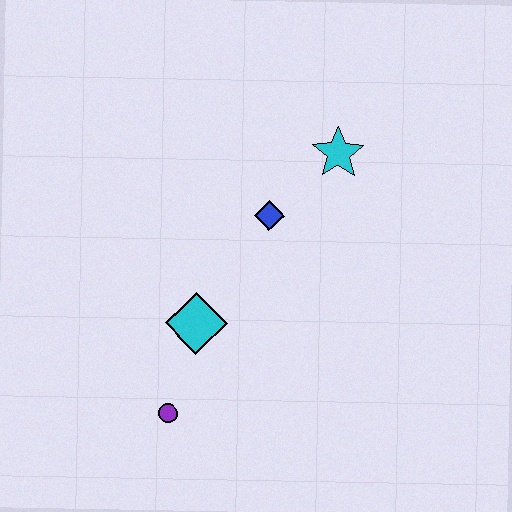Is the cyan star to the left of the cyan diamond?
No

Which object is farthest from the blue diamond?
The purple circle is farthest from the blue diamond.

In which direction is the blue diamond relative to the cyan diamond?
The blue diamond is above the cyan diamond.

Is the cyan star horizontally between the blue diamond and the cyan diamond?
No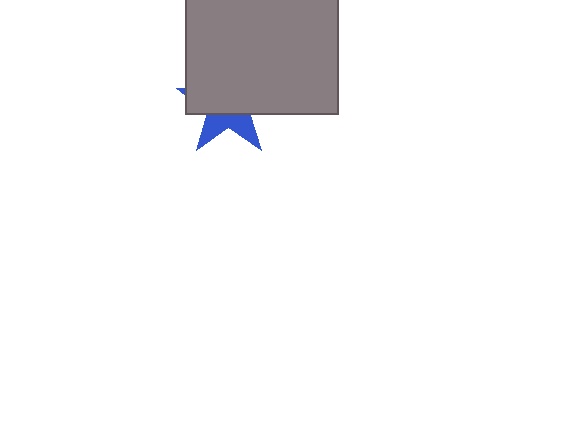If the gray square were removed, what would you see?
You would see the complete blue star.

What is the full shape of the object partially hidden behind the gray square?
The partially hidden object is a blue star.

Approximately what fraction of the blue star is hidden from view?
Roughly 67% of the blue star is hidden behind the gray square.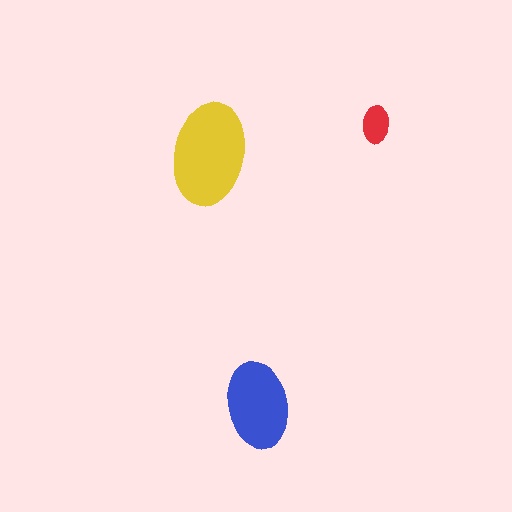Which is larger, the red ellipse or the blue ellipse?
The blue one.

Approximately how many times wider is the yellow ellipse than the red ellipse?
About 2.5 times wider.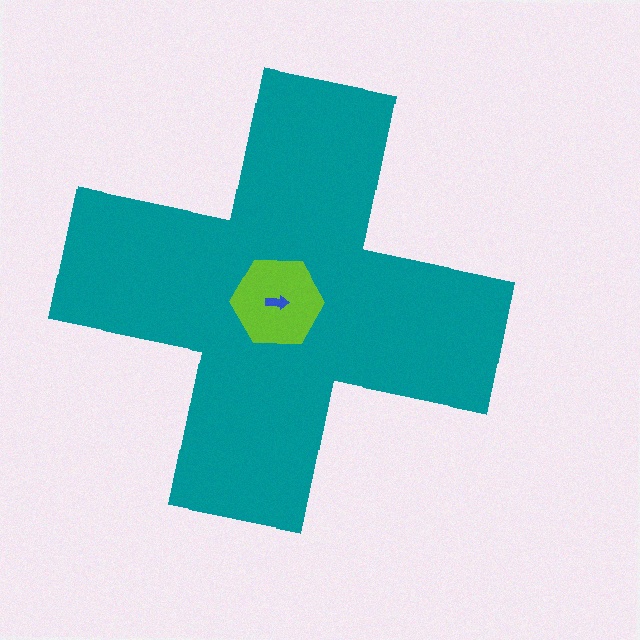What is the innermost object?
The blue arrow.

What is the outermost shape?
The teal cross.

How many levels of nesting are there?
3.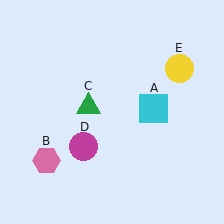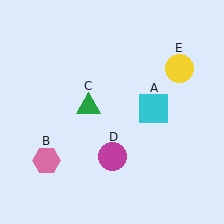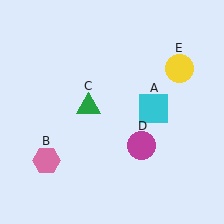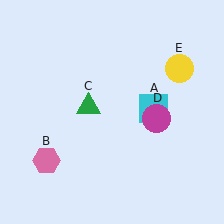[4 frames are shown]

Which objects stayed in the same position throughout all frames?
Cyan square (object A) and pink hexagon (object B) and green triangle (object C) and yellow circle (object E) remained stationary.